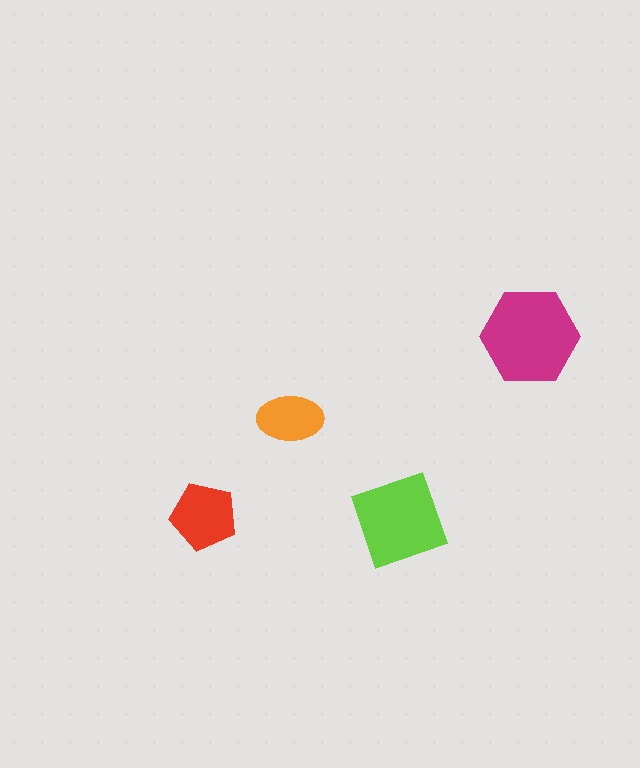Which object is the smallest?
The orange ellipse.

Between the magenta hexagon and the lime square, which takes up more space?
The magenta hexagon.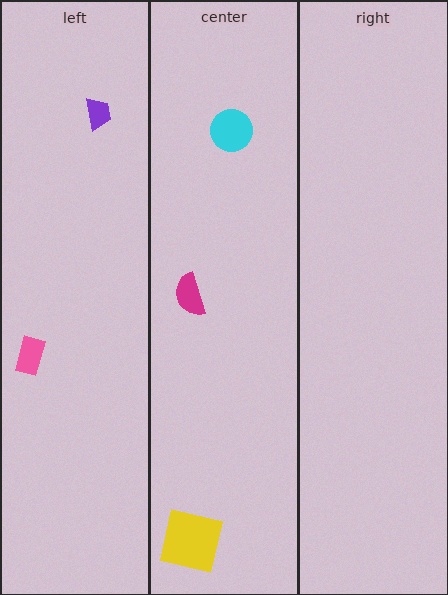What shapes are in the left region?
The purple trapezoid, the pink rectangle.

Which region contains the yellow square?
The center region.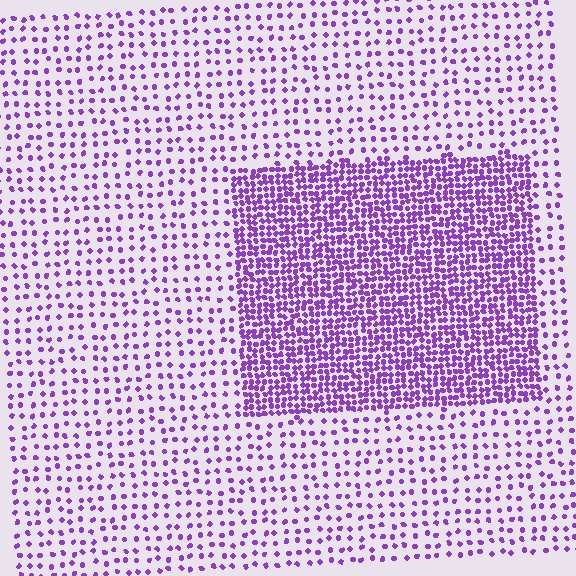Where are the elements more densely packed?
The elements are more densely packed inside the rectangle boundary.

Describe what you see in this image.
The image contains small purple elements arranged at two different densities. A rectangle-shaped region is visible where the elements are more densely packed than the surrounding area.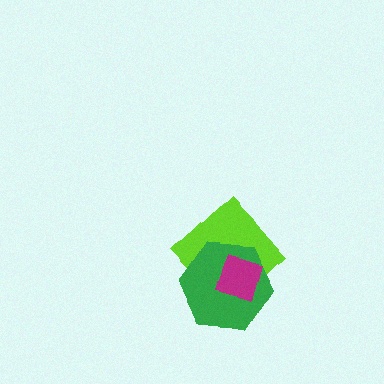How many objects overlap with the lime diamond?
2 objects overlap with the lime diamond.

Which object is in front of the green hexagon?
The magenta diamond is in front of the green hexagon.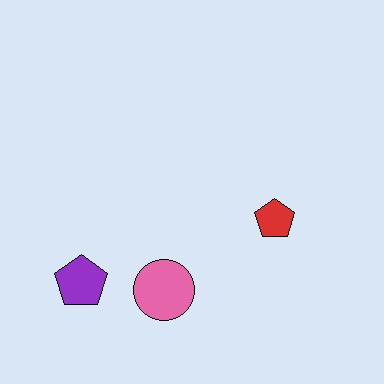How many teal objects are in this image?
There are no teal objects.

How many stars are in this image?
There are no stars.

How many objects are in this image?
There are 3 objects.